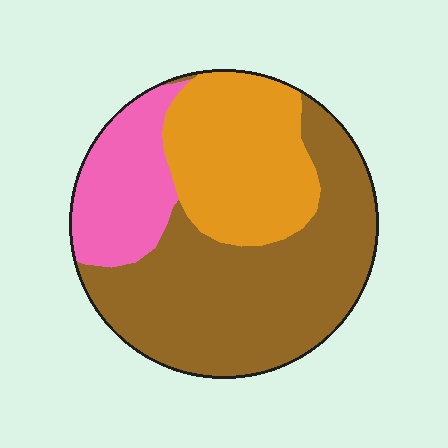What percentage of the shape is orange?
Orange covers 29% of the shape.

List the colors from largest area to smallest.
From largest to smallest: brown, orange, pink.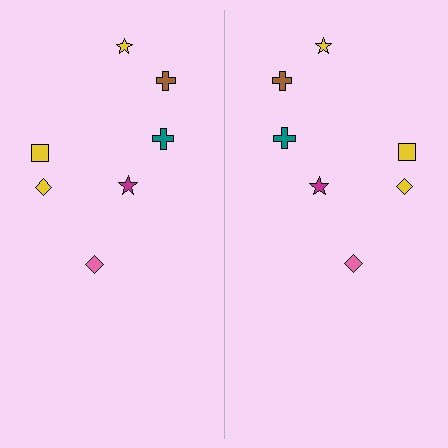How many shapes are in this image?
There are 14 shapes in this image.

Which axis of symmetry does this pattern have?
The pattern has a vertical axis of symmetry running through the center of the image.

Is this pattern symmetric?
Yes, this pattern has bilateral (reflection) symmetry.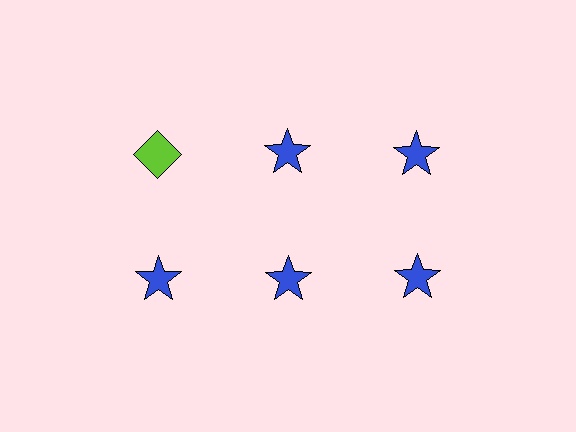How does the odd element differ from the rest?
It differs in both color (lime instead of blue) and shape (diamond instead of star).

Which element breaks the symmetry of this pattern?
The lime diamond in the top row, leftmost column breaks the symmetry. All other shapes are blue stars.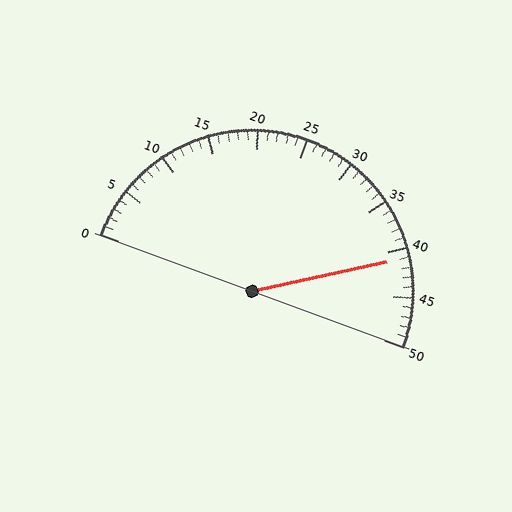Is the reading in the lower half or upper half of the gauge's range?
The reading is in the upper half of the range (0 to 50).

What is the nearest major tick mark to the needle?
The nearest major tick mark is 40.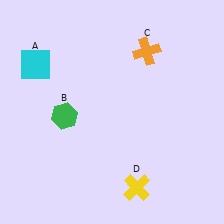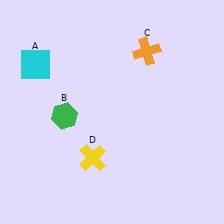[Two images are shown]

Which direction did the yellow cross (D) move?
The yellow cross (D) moved left.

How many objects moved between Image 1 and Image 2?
1 object moved between the two images.